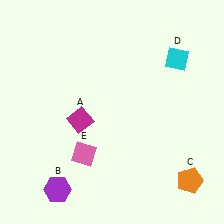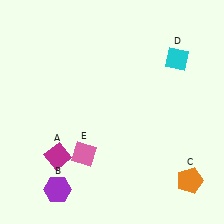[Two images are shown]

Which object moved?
The magenta diamond (A) moved down.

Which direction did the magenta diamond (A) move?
The magenta diamond (A) moved down.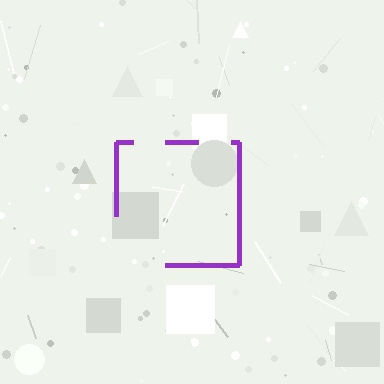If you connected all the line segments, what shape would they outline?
They would outline a square.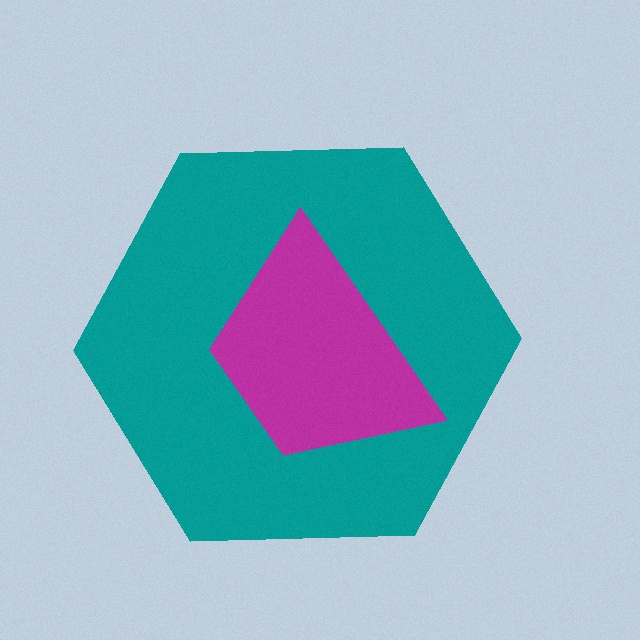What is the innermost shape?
The magenta trapezoid.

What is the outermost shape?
The teal hexagon.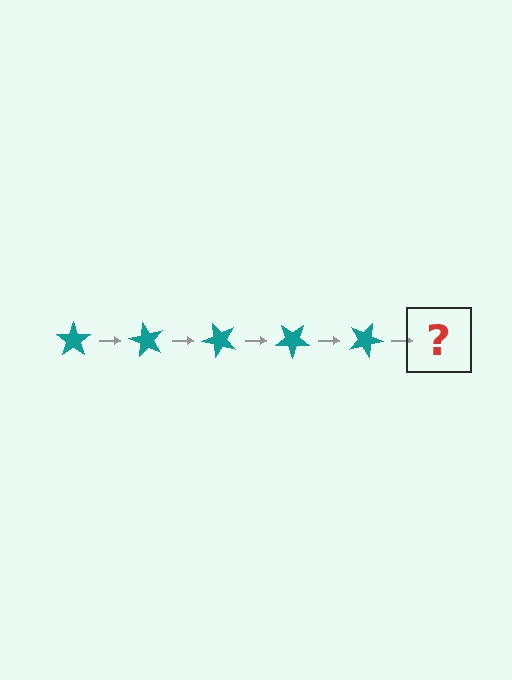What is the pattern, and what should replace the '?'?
The pattern is that the star rotates 60 degrees each step. The '?' should be a teal star rotated 300 degrees.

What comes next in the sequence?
The next element should be a teal star rotated 300 degrees.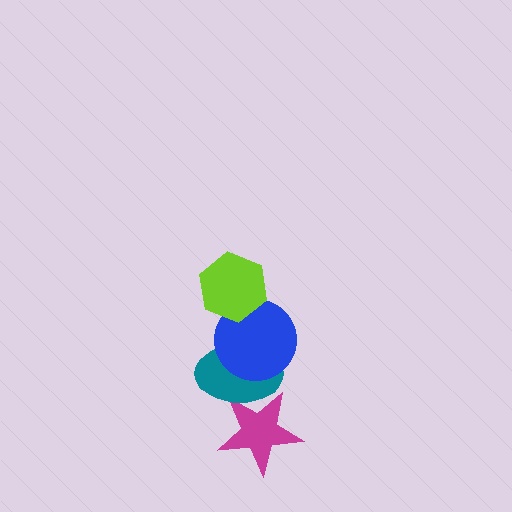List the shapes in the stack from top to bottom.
From top to bottom: the lime hexagon, the blue circle, the teal ellipse, the magenta star.